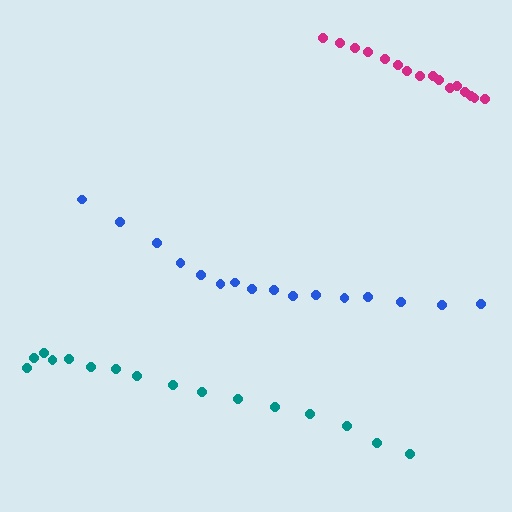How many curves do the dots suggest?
There are 3 distinct paths.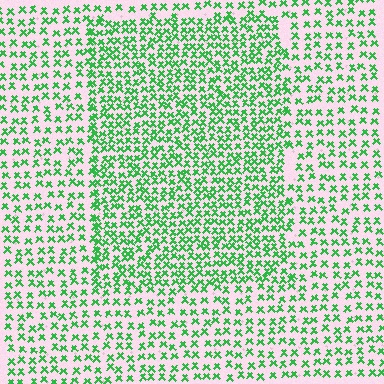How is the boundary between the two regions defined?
The boundary is defined by a change in element density (approximately 1.7x ratio). All elements are the same color, size, and shape.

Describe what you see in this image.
The image contains small green elements arranged at two different densities. A rectangle-shaped region is visible where the elements are more densely packed than the surrounding area.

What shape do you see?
I see a rectangle.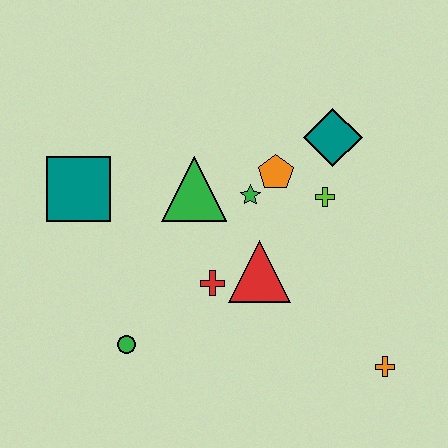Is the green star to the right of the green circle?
Yes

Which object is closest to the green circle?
The red cross is closest to the green circle.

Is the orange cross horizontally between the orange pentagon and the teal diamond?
No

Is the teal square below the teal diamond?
Yes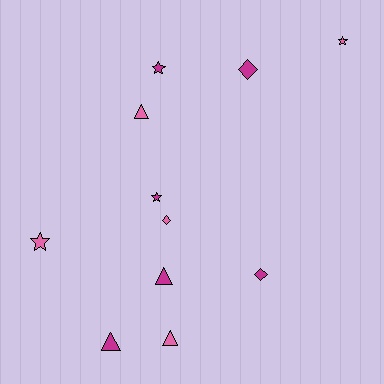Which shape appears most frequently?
Triangle, with 4 objects.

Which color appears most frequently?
Magenta, with 6 objects.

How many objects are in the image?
There are 11 objects.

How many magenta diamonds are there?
There are 2 magenta diamonds.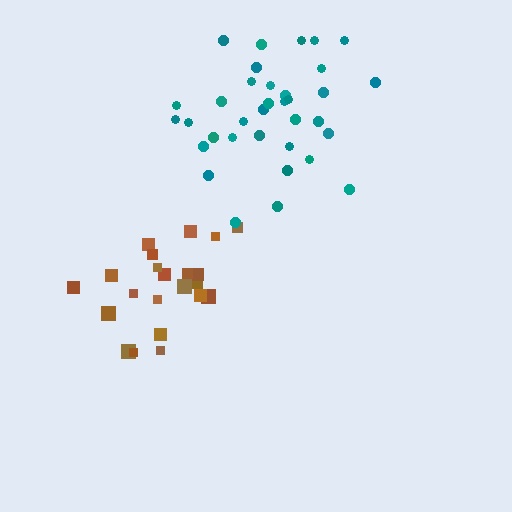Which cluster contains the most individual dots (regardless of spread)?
Teal (35).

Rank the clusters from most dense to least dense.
brown, teal.